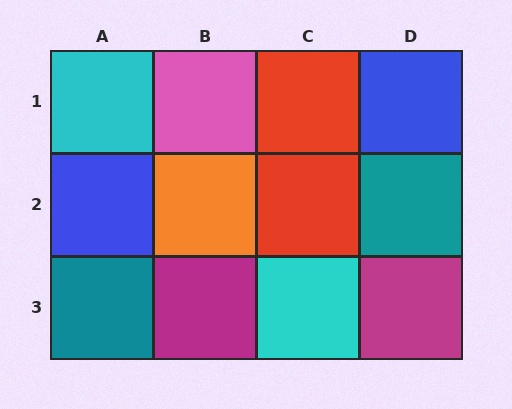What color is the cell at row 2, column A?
Blue.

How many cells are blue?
2 cells are blue.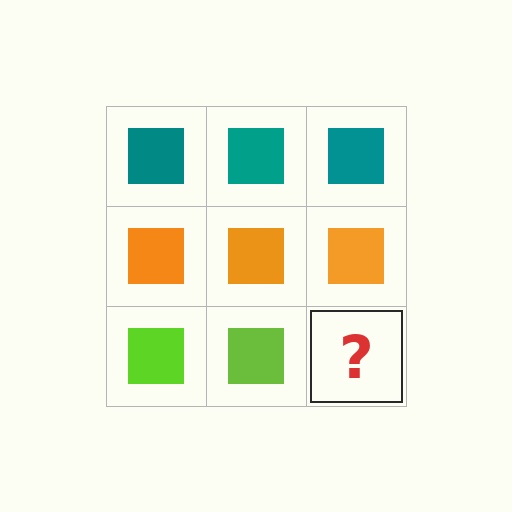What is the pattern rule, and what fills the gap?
The rule is that each row has a consistent color. The gap should be filled with a lime square.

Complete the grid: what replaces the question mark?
The question mark should be replaced with a lime square.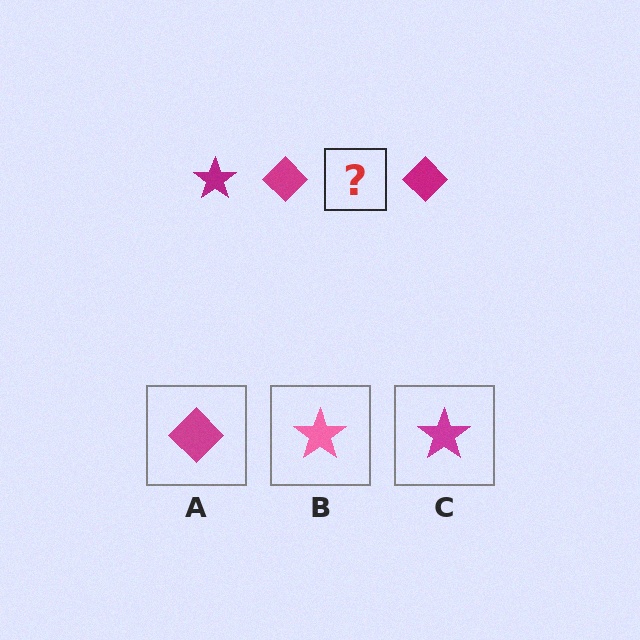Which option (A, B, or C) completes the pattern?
C.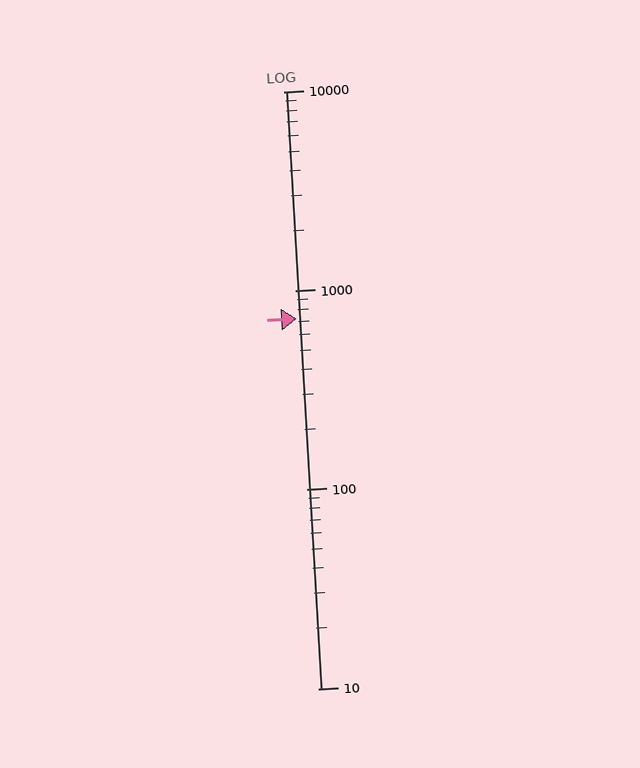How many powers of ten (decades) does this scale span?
The scale spans 3 decades, from 10 to 10000.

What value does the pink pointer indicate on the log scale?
The pointer indicates approximately 720.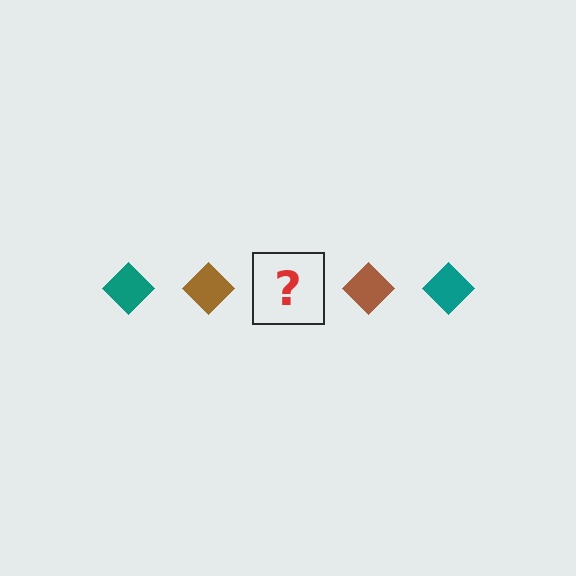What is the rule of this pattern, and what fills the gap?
The rule is that the pattern cycles through teal, brown diamonds. The gap should be filled with a teal diamond.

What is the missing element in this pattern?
The missing element is a teal diamond.